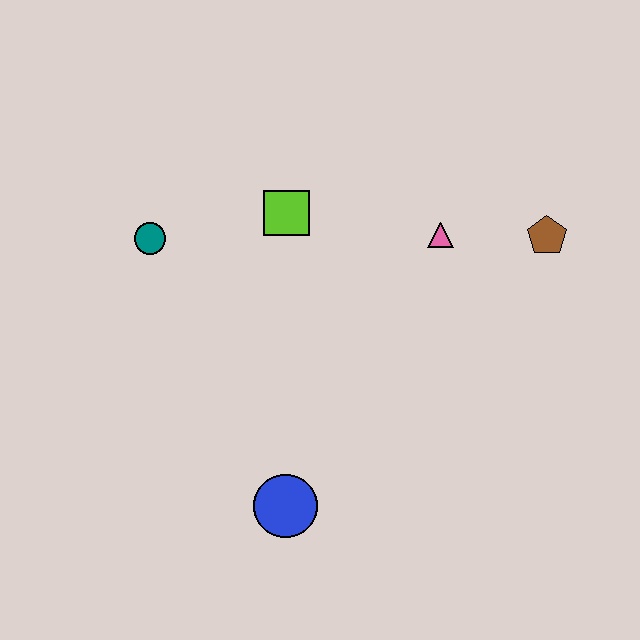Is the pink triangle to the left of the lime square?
No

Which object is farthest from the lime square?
The blue circle is farthest from the lime square.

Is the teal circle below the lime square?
Yes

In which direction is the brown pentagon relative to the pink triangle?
The brown pentagon is to the right of the pink triangle.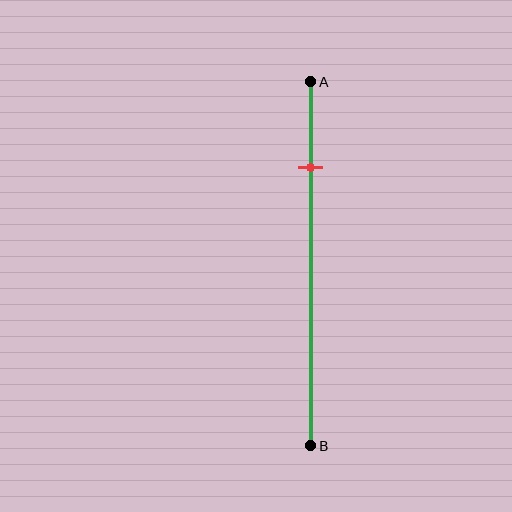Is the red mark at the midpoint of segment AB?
No, the mark is at about 25% from A, not at the 50% midpoint.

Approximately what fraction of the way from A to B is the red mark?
The red mark is approximately 25% of the way from A to B.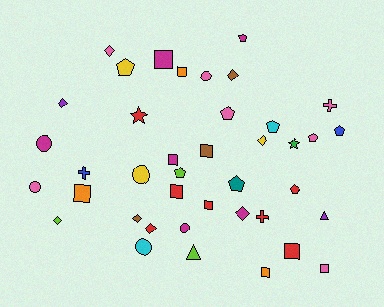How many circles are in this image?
There are 6 circles.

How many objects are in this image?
There are 40 objects.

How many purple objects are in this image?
There are 2 purple objects.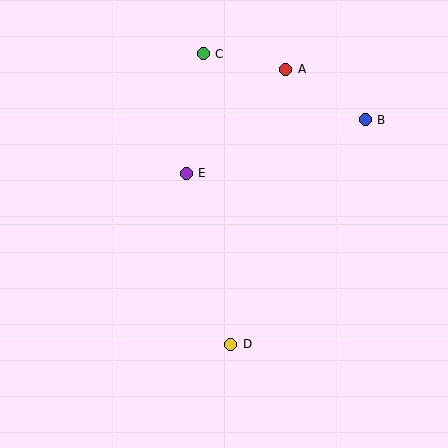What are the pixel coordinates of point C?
Point C is at (203, 54).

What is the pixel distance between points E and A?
The distance between E and A is 144 pixels.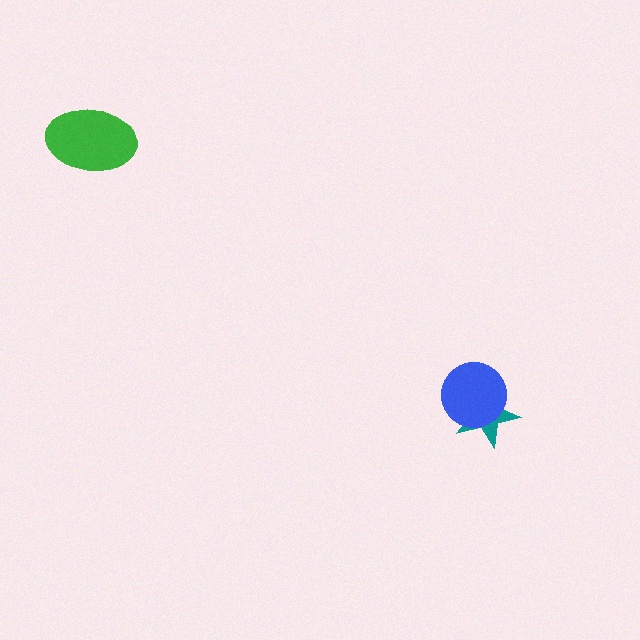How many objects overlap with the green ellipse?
0 objects overlap with the green ellipse.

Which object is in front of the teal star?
The blue circle is in front of the teal star.